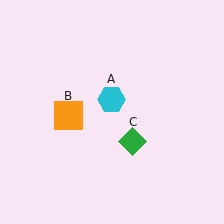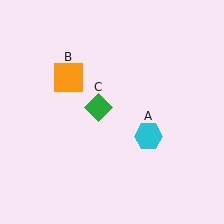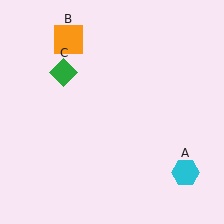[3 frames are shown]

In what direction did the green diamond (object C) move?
The green diamond (object C) moved up and to the left.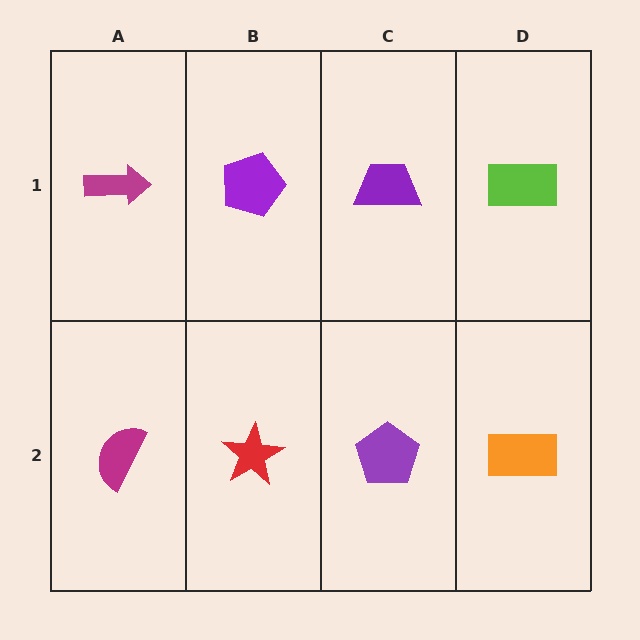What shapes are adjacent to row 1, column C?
A purple pentagon (row 2, column C), a purple pentagon (row 1, column B), a lime rectangle (row 1, column D).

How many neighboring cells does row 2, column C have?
3.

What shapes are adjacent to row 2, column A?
A magenta arrow (row 1, column A), a red star (row 2, column B).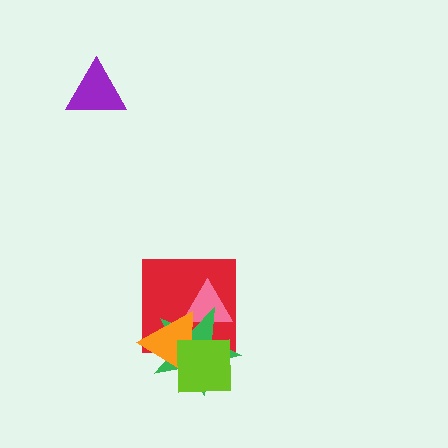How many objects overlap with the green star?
4 objects overlap with the green star.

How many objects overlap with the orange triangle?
4 objects overlap with the orange triangle.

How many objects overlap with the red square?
4 objects overlap with the red square.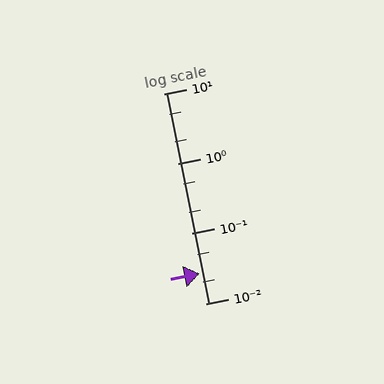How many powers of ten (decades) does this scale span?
The scale spans 3 decades, from 0.01 to 10.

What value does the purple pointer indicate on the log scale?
The pointer indicates approximately 0.027.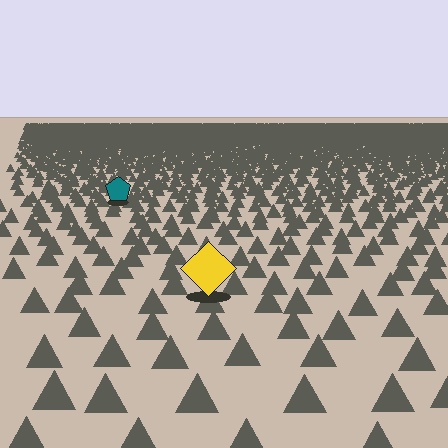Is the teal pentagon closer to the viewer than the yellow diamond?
No. The yellow diamond is closer — you can tell from the texture gradient: the ground texture is coarser near it.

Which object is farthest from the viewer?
The teal pentagon is farthest from the viewer. It appears smaller and the ground texture around it is denser.